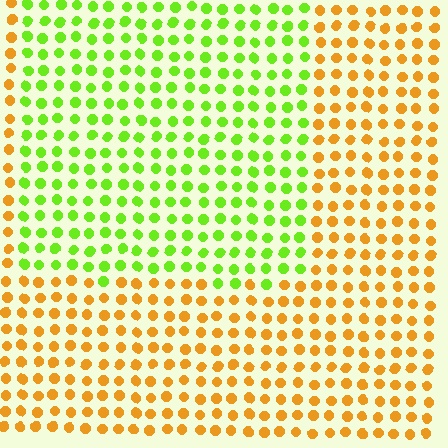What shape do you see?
I see a rectangle.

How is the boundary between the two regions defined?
The boundary is defined purely by a slight shift in hue (about 62 degrees). Spacing, size, and orientation are identical on both sides.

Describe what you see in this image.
The image is filled with small orange elements in a uniform arrangement. A rectangle-shaped region is visible where the elements are tinted to a slightly different hue, forming a subtle color boundary.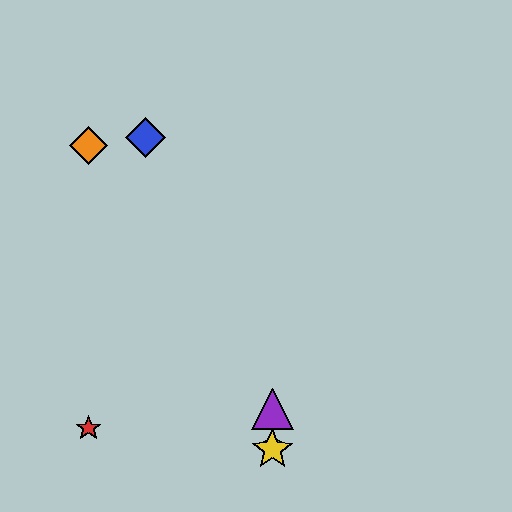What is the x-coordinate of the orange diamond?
The orange diamond is at x≈88.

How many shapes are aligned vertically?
3 shapes (the green hexagon, the yellow star, the purple triangle) are aligned vertically.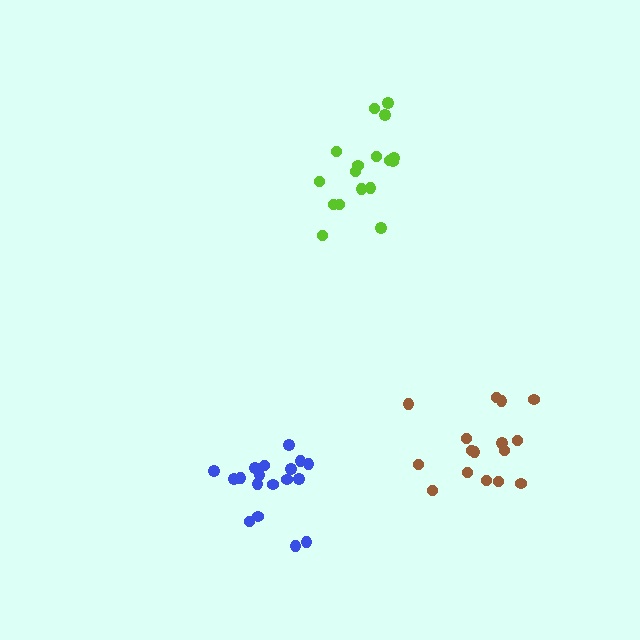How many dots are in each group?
Group 1: 18 dots, Group 2: 17 dots, Group 3: 16 dots (51 total).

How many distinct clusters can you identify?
There are 3 distinct clusters.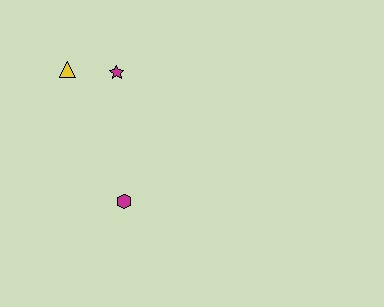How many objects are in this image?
There are 3 objects.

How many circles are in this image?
There are no circles.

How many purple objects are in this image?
There are no purple objects.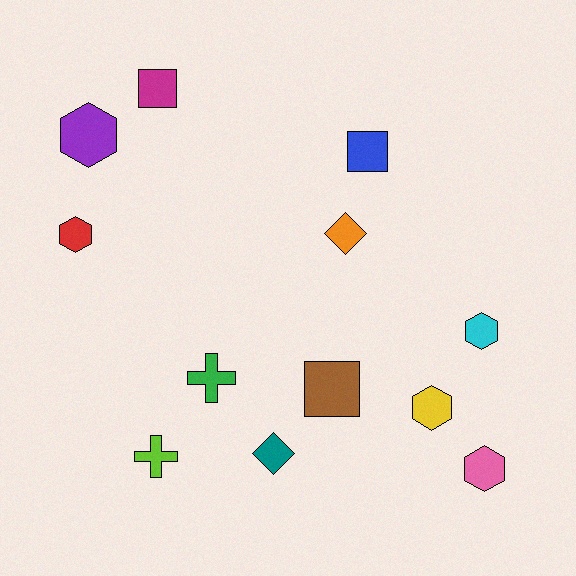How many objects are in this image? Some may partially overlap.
There are 12 objects.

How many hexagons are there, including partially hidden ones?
There are 5 hexagons.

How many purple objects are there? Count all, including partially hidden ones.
There is 1 purple object.